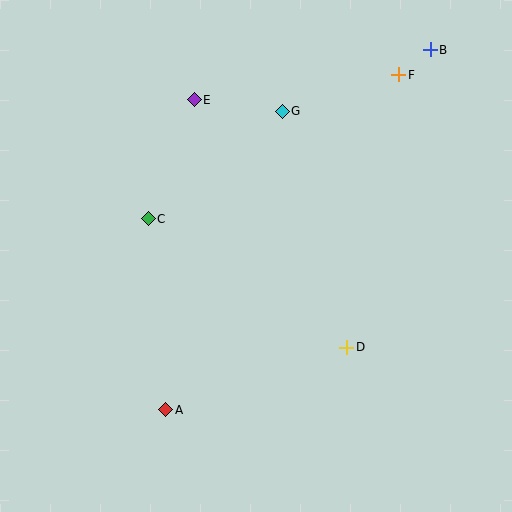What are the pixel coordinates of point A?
Point A is at (165, 410).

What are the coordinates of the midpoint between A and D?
The midpoint between A and D is at (256, 378).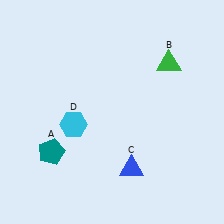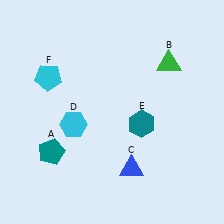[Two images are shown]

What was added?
A teal hexagon (E), a cyan pentagon (F) were added in Image 2.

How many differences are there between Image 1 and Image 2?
There are 2 differences between the two images.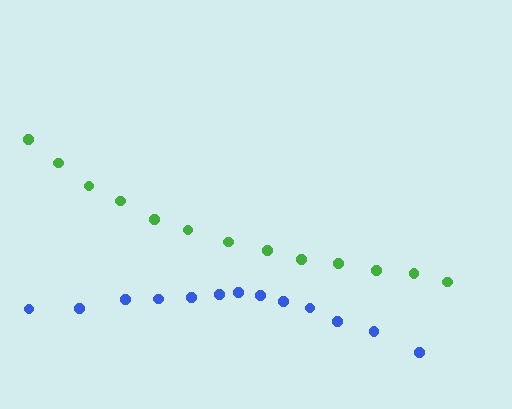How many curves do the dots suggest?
There are 2 distinct paths.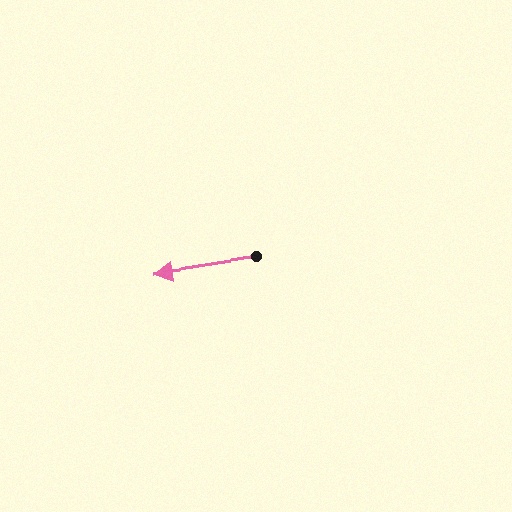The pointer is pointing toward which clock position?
Roughly 9 o'clock.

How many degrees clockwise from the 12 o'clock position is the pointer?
Approximately 261 degrees.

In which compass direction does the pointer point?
West.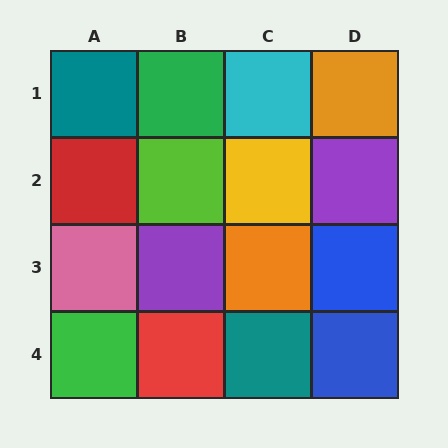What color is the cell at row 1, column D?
Orange.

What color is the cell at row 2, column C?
Yellow.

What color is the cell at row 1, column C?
Cyan.